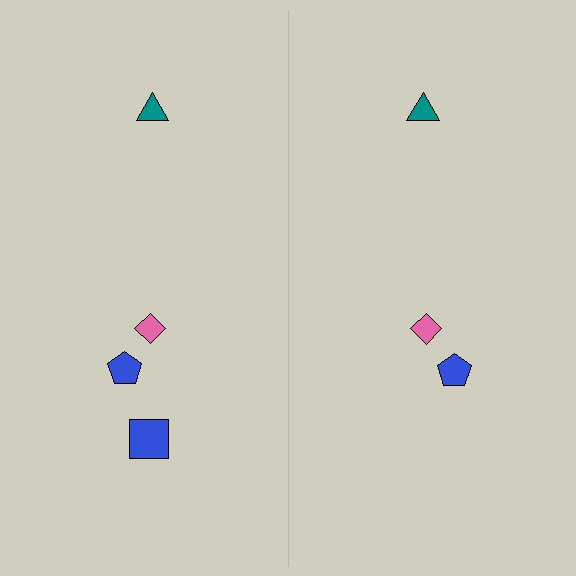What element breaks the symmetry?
A blue square is missing from the right side.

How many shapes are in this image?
There are 7 shapes in this image.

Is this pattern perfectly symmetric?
No, the pattern is not perfectly symmetric. A blue square is missing from the right side.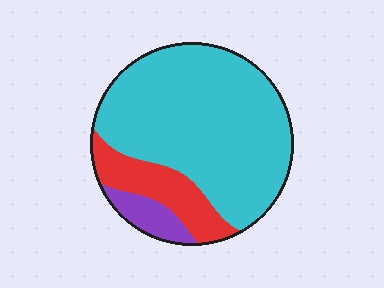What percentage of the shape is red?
Red covers 18% of the shape.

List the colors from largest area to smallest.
From largest to smallest: cyan, red, purple.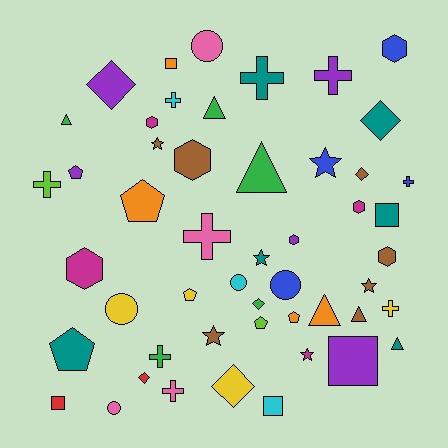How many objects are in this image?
There are 50 objects.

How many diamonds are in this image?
There are 6 diamonds.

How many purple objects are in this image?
There are 5 purple objects.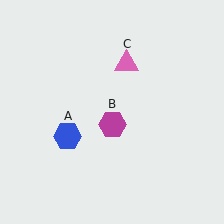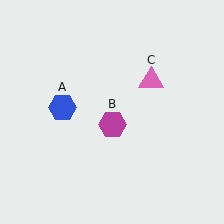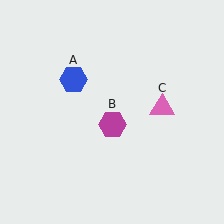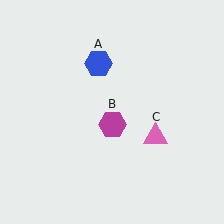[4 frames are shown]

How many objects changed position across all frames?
2 objects changed position: blue hexagon (object A), pink triangle (object C).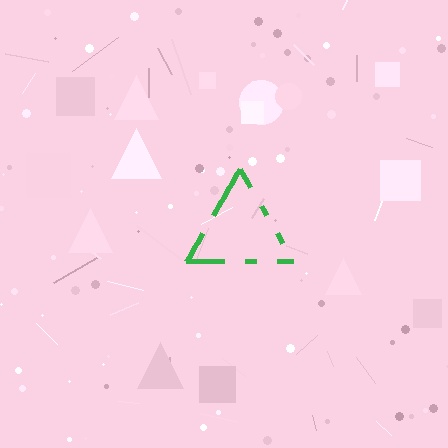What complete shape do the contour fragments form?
The contour fragments form a triangle.